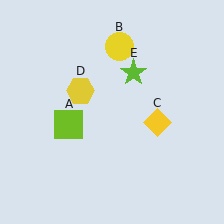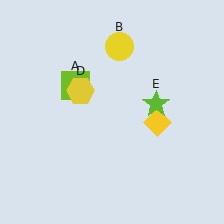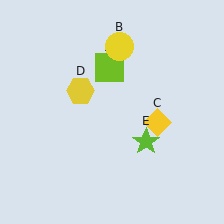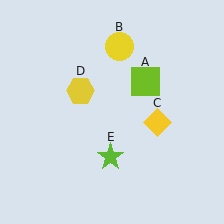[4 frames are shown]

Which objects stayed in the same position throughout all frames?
Yellow circle (object B) and yellow diamond (object C) and yellow hexagon (object D) remained stationary.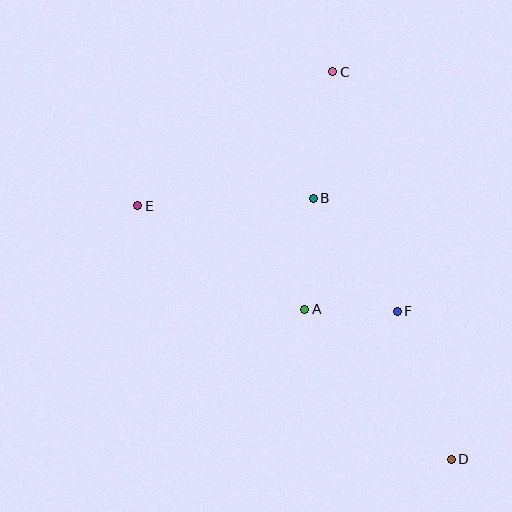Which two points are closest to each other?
Points A and F are closest to each other.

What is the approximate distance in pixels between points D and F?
The distance between D and F is approximately 158 pixels.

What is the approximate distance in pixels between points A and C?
The distance between A and C is approximately 239 pixels.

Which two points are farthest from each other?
Points C and D are farthest from each other.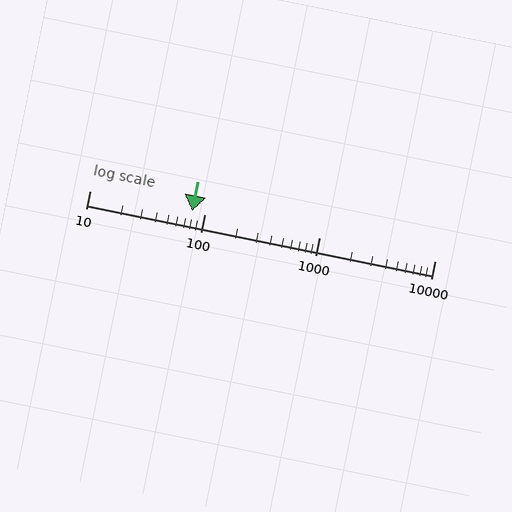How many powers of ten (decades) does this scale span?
The scale spans 3 decades, from 10 to 10000.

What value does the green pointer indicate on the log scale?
The pointer indicates approximately 77.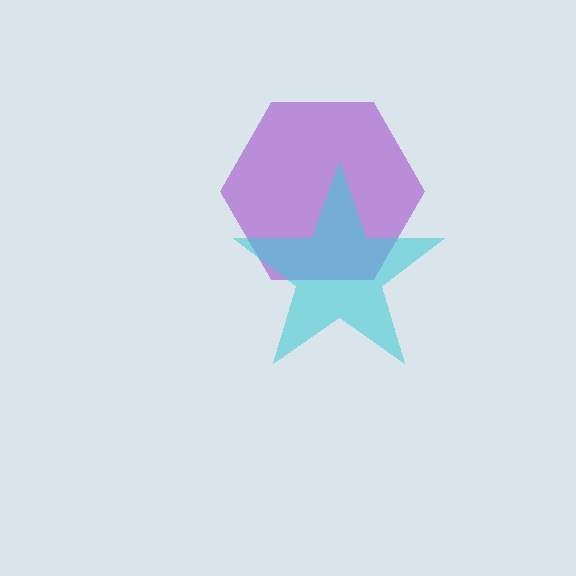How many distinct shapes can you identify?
There are 2 distinct shapes: a purple hexagon, a cyan star.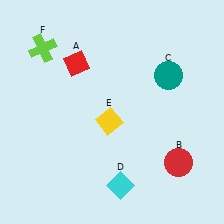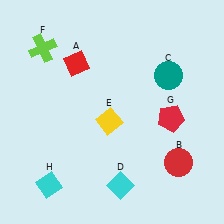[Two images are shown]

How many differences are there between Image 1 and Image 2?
There are 2 differences between the two images.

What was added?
A red pentagon (G), a cyan diamond (H) were added in Image 2.